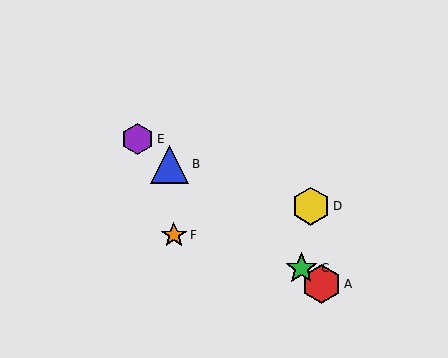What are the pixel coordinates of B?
Object B is at (170, 164).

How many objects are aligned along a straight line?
4 objects (A, B, C, E) are aligned along a straight line.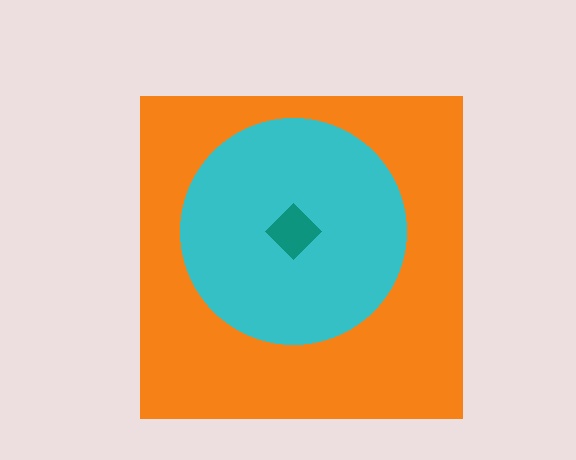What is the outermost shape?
The orange square.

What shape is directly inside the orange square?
The cyan circle.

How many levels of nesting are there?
3.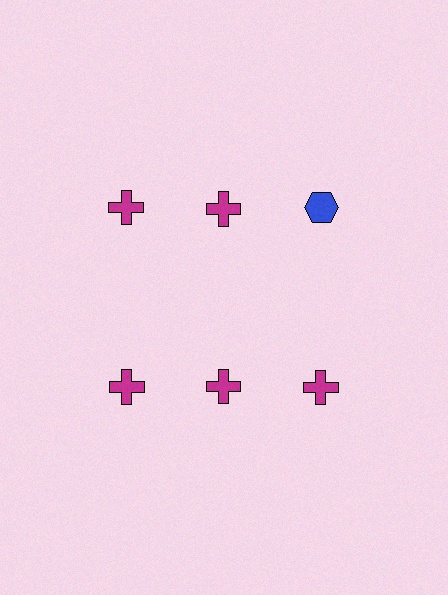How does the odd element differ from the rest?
It differs in both color (blue instead of magenta) and shape (hexagon instead of cross).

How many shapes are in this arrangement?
There are 6 shapes arranged in a grid pattern.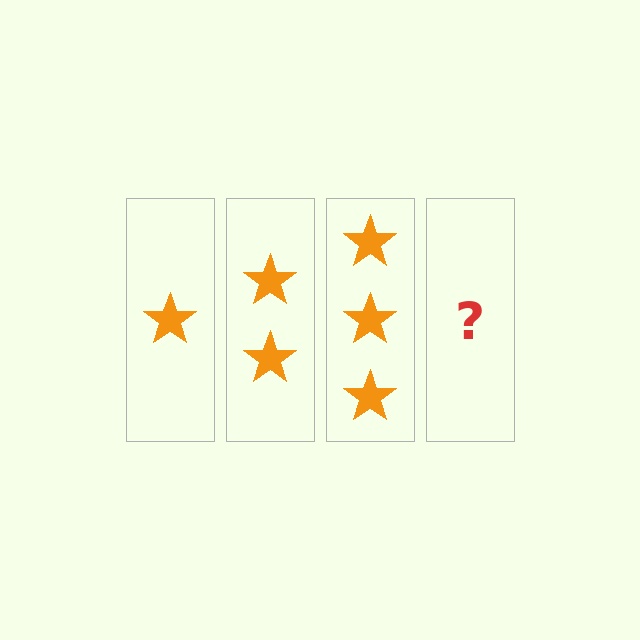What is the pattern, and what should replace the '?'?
The pattern is that each step adds one more star. The '?' should be 4 stars.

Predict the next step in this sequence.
The next step is 4 stars.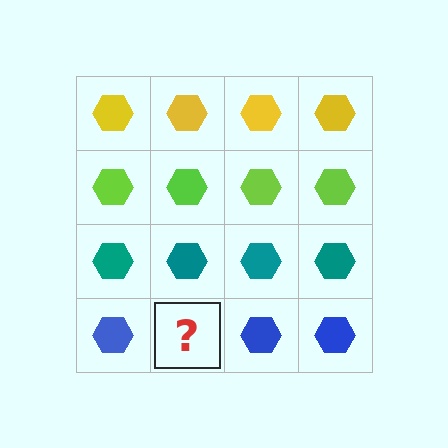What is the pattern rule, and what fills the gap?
The rule is that each row has a consistent color. The gap should be filled with a blue hexagon.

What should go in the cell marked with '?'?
The missing cell should contain a blue hexagon.